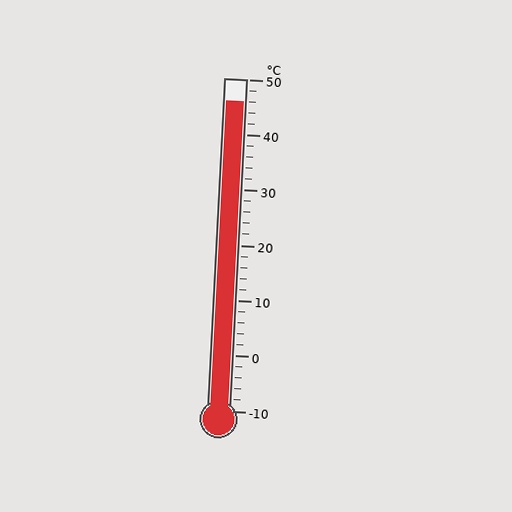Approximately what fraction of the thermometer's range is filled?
The thermometer is filled to approximately 95% of its range.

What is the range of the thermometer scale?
The thermometer scale ranges from -10°C to 50°C.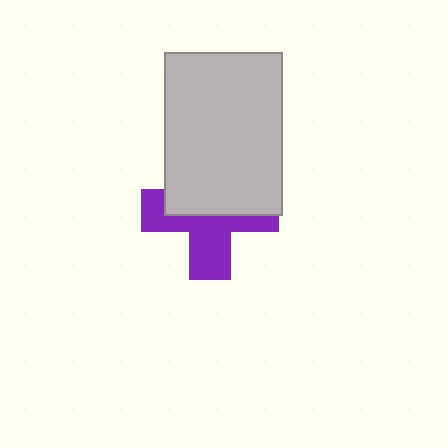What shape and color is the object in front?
The object in front is a light gray rectangle.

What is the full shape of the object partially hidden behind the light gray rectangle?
The partially hidden object is a purple cross.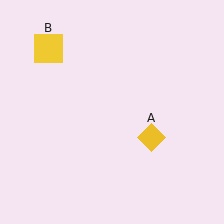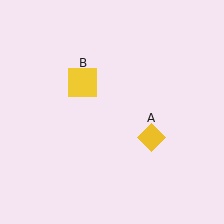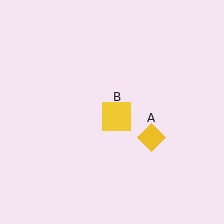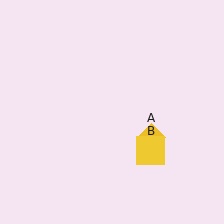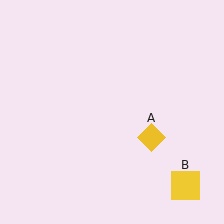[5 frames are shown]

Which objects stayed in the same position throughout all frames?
Yellow diamond (object A) remained stationary.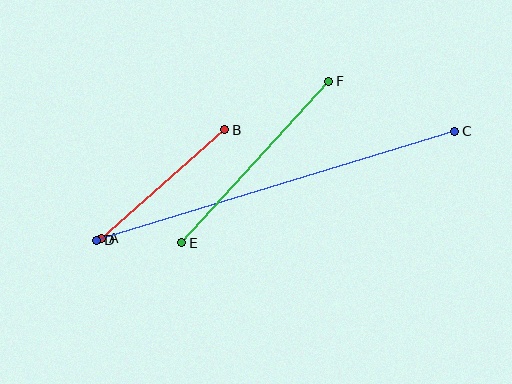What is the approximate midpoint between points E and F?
The midpoint is at approximately (255, 162) pixels.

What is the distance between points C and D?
The distance is approximately 374 pixels.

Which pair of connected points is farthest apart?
Points C and D are farthest apart.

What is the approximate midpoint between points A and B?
The midpoint is at approximately (163, 184) pixels.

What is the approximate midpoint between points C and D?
The midpoint is at approximately (276, 186) pixels.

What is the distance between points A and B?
The distance is approximately 164 pixels.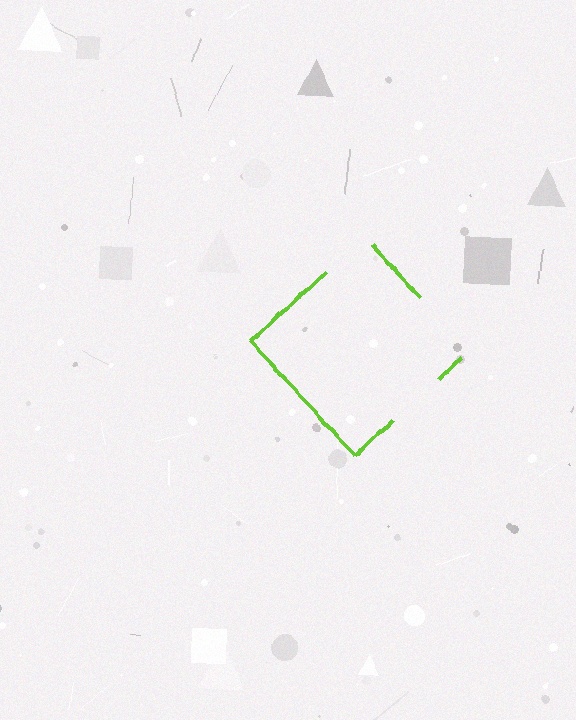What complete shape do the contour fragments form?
The contour fragments form a diamond.